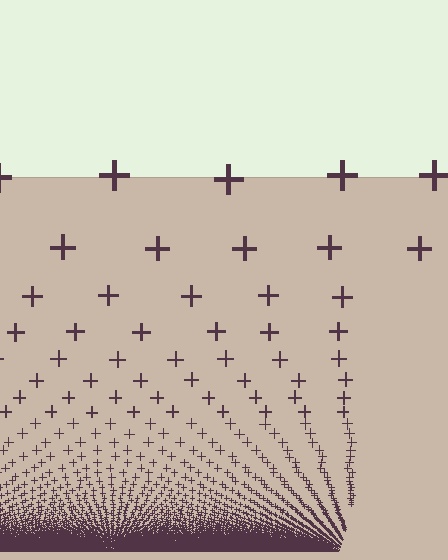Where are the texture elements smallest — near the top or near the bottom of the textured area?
Near the bottom.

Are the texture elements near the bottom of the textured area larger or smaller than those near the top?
Smaller. The gradient is inverted — elements near the bottom are smaller and denser.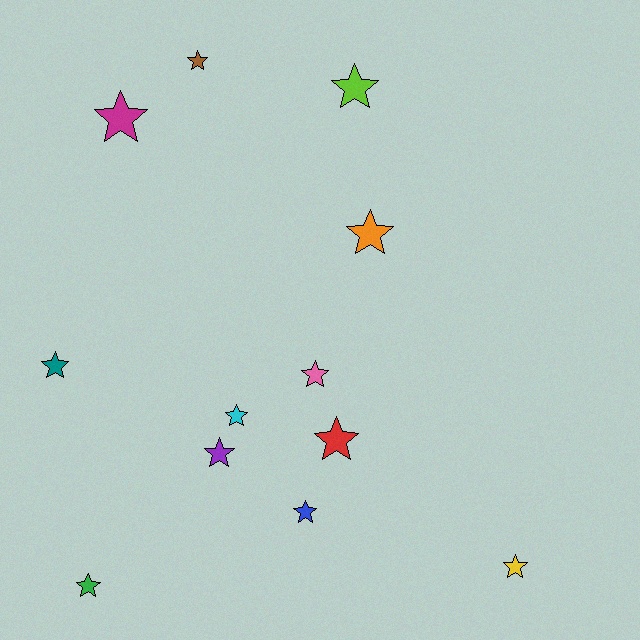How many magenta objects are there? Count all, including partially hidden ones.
There is 1 magenta object.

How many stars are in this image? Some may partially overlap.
There are 12 stars.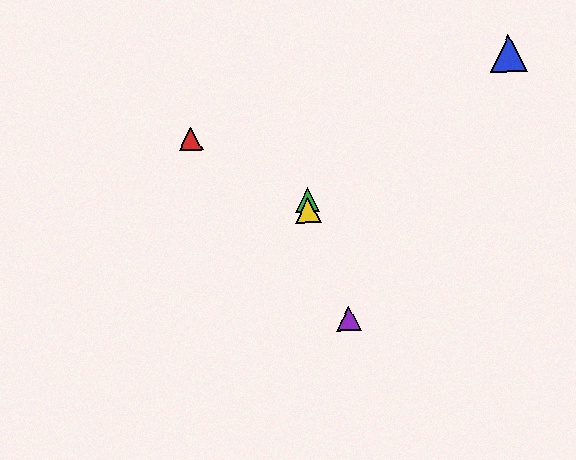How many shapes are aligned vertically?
2 shapes (the green triangle, the yellow triangle) are aligned vertically.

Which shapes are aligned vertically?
The green triangle, the yellow triangle are aligned vertically.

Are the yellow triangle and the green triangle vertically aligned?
Yes, both are at x≈308.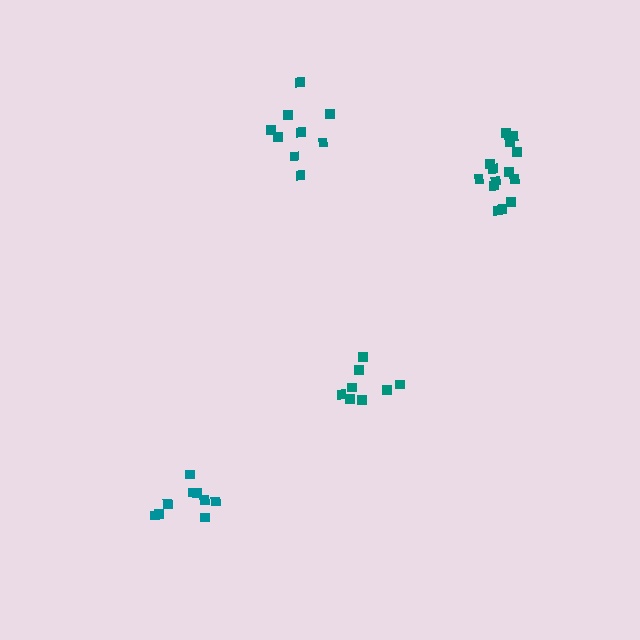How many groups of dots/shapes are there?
There are 4 groups.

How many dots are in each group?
Group 1: 9 dots, Group 2: 14 dots, Group 3: 8 dots, Group 4: 9 dots (40 total).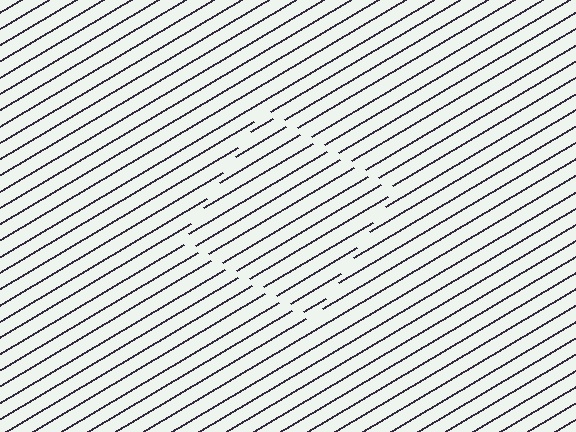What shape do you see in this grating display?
An illusory square. The interior of the shape contains the same grating, shifted by half a period — the contour is defined by the phase discontinuity where line-ends from the inner and outer gratings abut.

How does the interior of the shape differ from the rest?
The interior of the shape contains the same grating, shifted by half a period — the contour is defined by the phase discontinuity where line-ends from the inner and outer gratings abut.